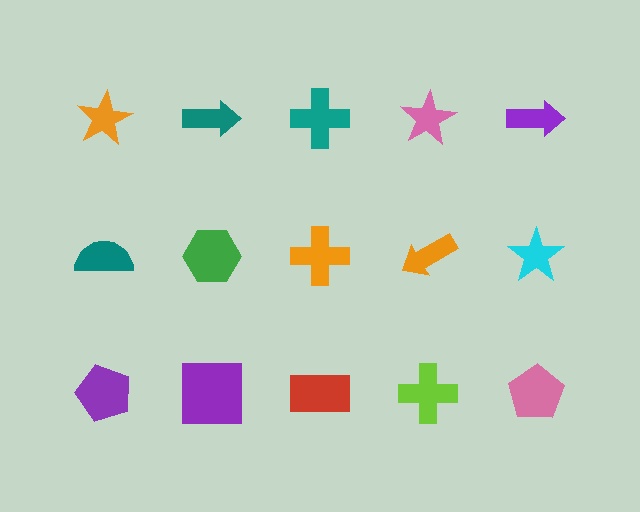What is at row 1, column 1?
An orange star.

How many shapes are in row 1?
5 shapes.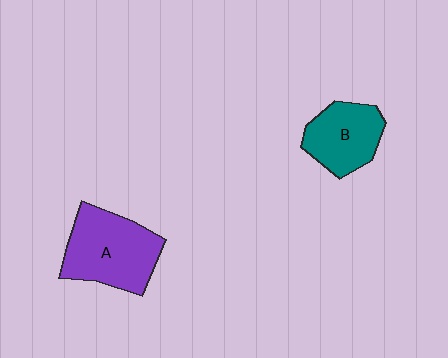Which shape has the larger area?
Shape A (purple).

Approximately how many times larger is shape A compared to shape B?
Approximately 1.4 times.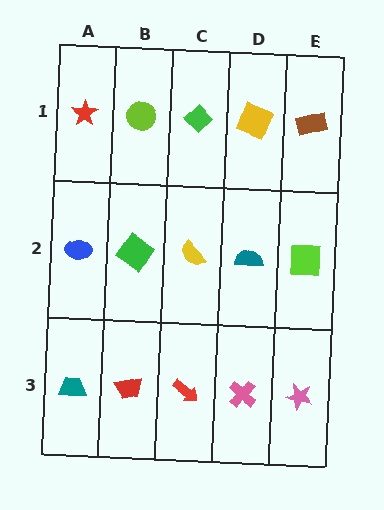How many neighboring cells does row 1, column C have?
3.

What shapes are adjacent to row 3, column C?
A yellow semicircle (row 2, column C), a red trapezoid (row 3, column B), a pink cross (row 3, column D).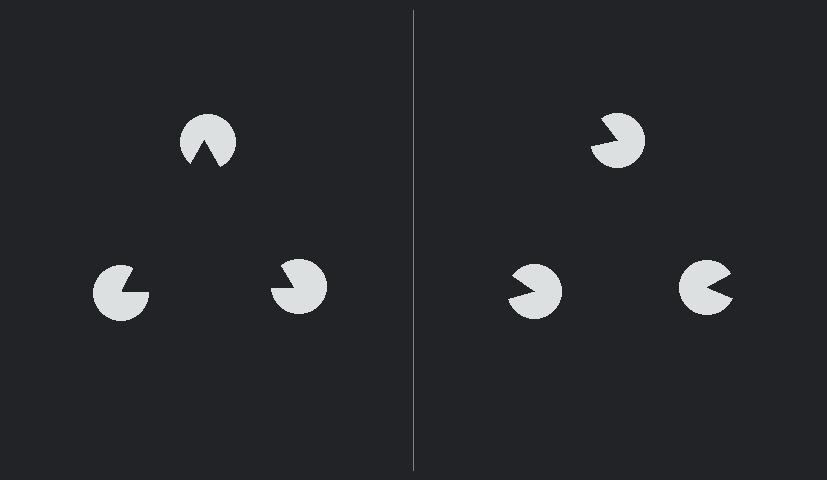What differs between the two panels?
The pac-man discs are positioned identically on both sides; only the wedge orientations differ. On the left they align to a triangle; on the right they are misaligned.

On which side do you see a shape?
An illusory triangle appears on the left side. On the right side the wedge cuts are rotated, so no coherent shape forms.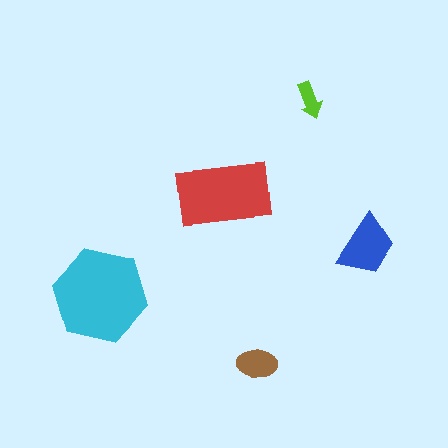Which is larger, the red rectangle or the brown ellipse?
The red rectangle.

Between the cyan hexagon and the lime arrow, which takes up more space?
The cyan hexagon.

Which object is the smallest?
The lime arrow.